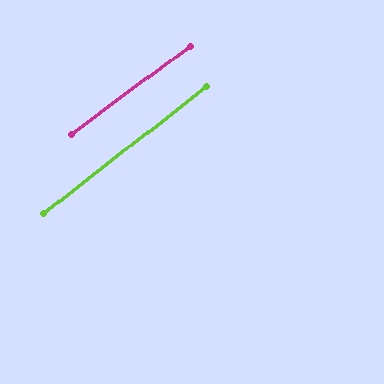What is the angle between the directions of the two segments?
Approximately 1 degree.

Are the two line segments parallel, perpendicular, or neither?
Parallel — their directions differ by only 1.4°.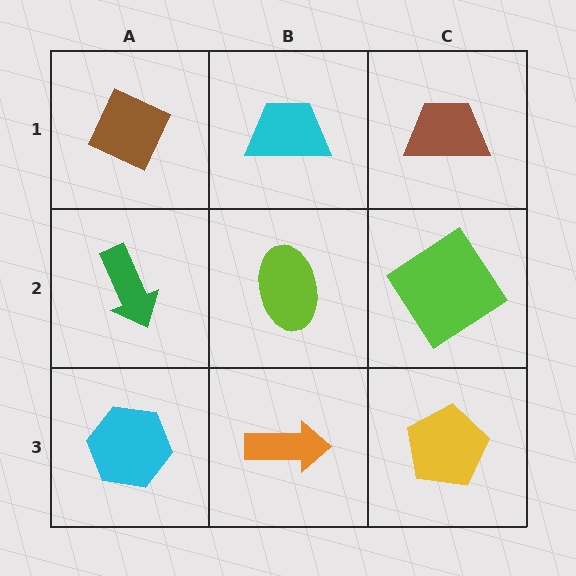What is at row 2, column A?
A green arrow.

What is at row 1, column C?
A brown trapezoid.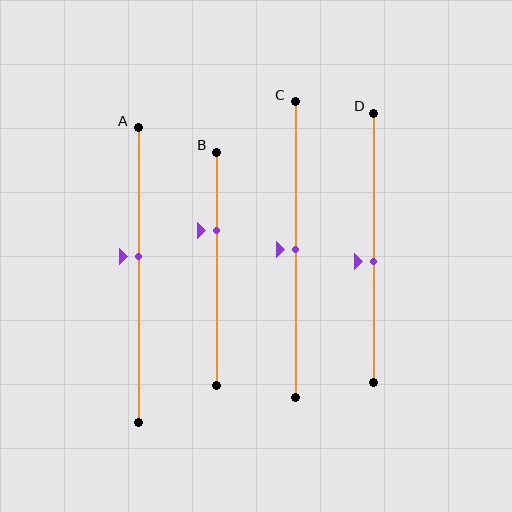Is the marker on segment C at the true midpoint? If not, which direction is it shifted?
Yes, the marker on segment C is at the true midpoint.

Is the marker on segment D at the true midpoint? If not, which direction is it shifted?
No, the marker on segment D is shifted downward by about 5% of the segment length.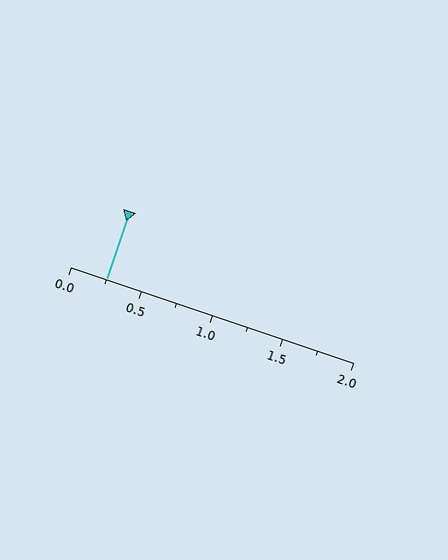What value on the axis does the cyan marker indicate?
The marker indicates approximately 0.25.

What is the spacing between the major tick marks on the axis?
The major ticks are spaced 0.5 apart.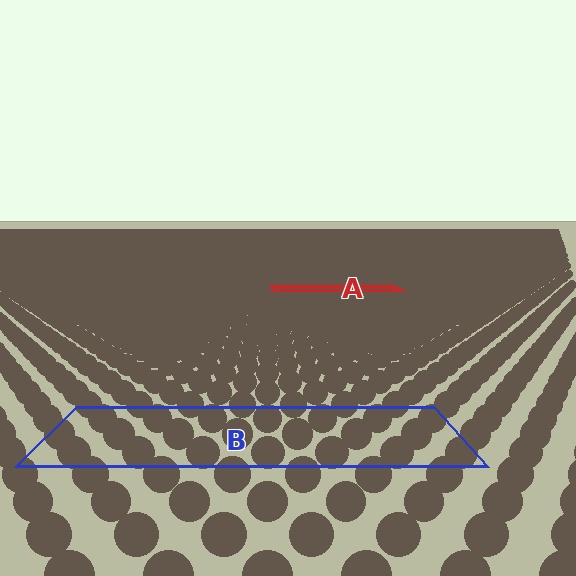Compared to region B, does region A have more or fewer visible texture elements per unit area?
Region A has more texture elements per unit area — they are packed more densely because it is farther away.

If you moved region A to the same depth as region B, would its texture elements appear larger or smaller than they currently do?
They would appear larger. At a closer depth, the same texture elements are projected at a bigger on-screen size.